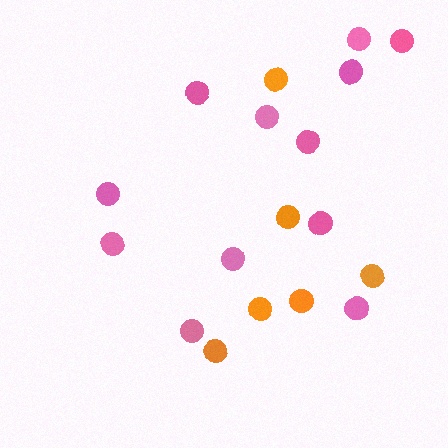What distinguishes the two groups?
There are 2 groups: one group of pink circles (12) and one group of orange circles (6).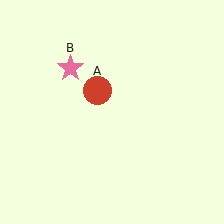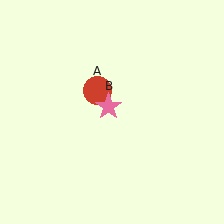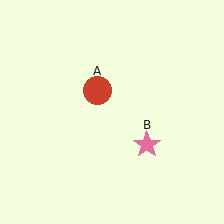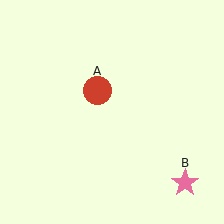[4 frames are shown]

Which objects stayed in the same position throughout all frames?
Red circle (object A) remained stationary.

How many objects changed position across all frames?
1 object changed position: pink star (object B).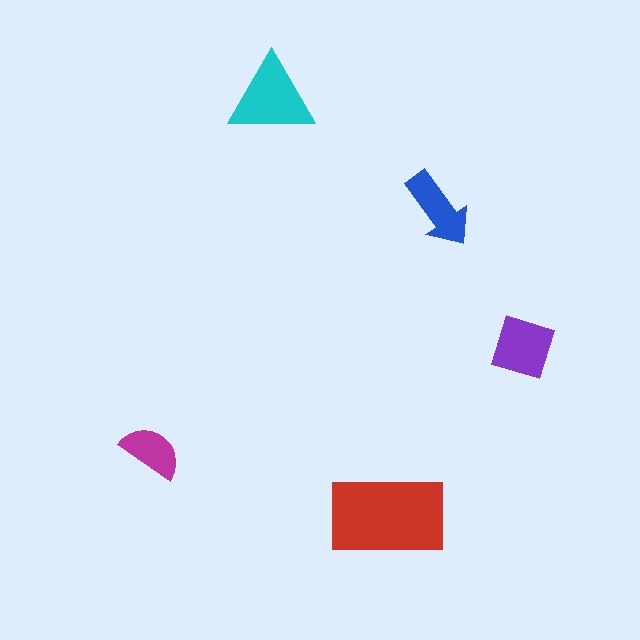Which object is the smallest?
The magenta semicircle.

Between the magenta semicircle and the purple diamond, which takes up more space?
The purple diamond.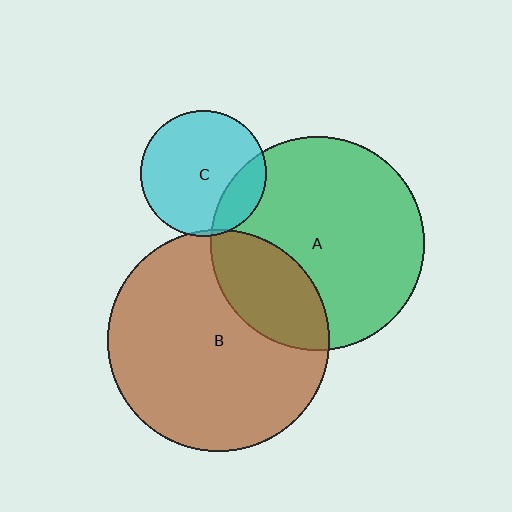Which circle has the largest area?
Circle B (brown).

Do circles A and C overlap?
Yes.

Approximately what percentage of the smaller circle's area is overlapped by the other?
Approximately 20%.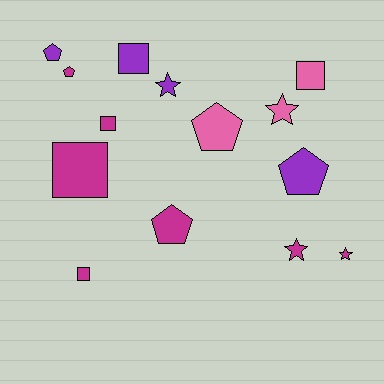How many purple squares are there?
There is 1 purple square.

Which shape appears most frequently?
Pentagon, with 5 objects.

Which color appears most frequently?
Magenta, with 7 objects.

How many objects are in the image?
There are 14 objects.